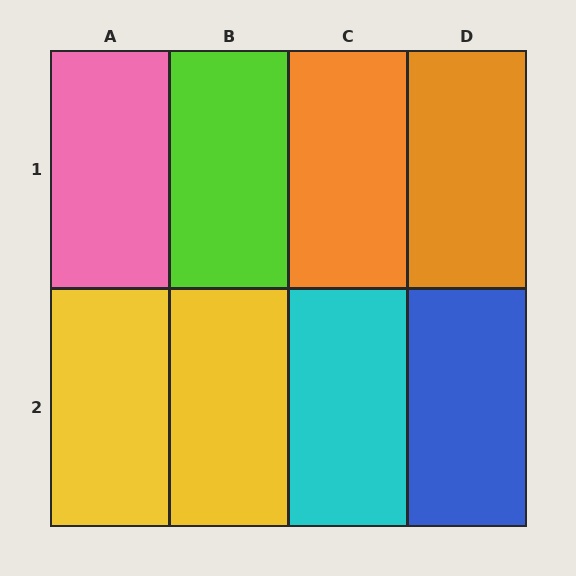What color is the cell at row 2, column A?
Yellow.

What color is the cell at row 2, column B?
Yellow.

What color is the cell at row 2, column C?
Cyan.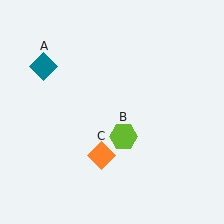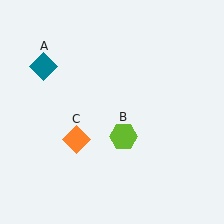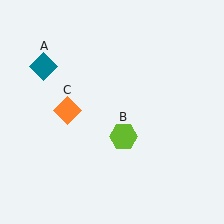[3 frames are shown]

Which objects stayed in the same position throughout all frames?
Teal diamond (object A) and lime hexagon (object B) remained stationary.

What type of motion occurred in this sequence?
The orange diamond (object C) rotated clockwise around the center of the scene.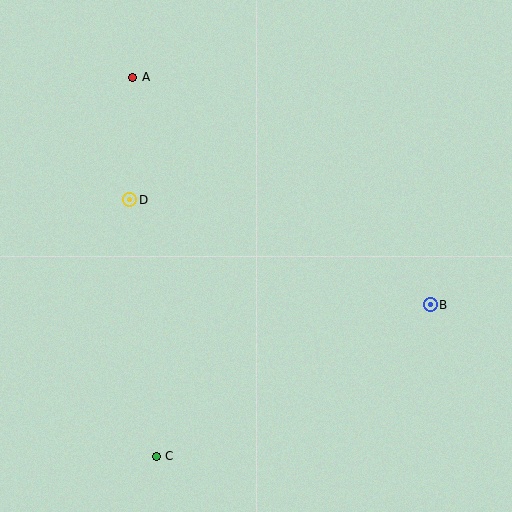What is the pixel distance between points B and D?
The distance between B and D is 319 pixels.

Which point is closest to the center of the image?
Point D at (130, 200) is closest to the center.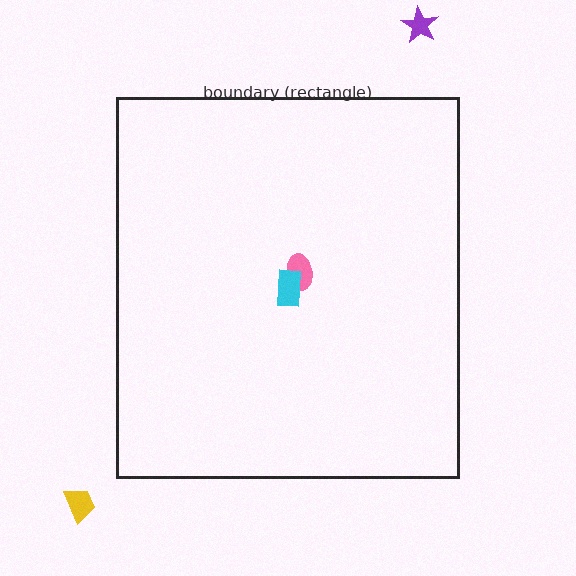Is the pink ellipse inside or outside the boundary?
Inside.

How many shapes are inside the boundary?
2 inside, 2 outside.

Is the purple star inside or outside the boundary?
Outside.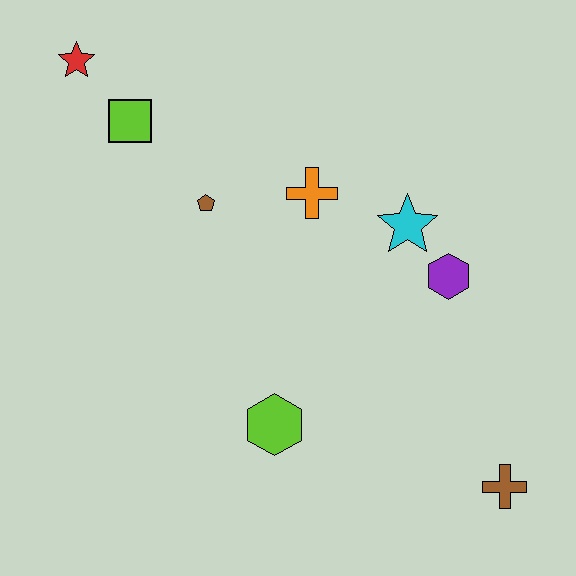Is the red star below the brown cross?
No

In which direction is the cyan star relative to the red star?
The cyan star is to the right of the red star.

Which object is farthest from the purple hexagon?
The red star is farthest from the purple hexagon.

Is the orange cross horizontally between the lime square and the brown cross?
Yes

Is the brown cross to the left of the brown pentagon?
No